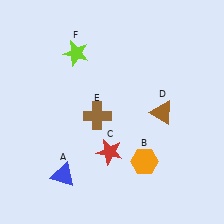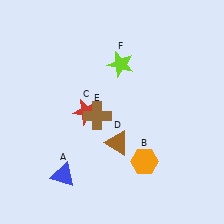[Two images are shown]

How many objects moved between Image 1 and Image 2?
3 objects moved between the two images.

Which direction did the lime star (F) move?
The lime star (F) moved right.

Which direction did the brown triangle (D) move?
The brown triangle (D) moved left.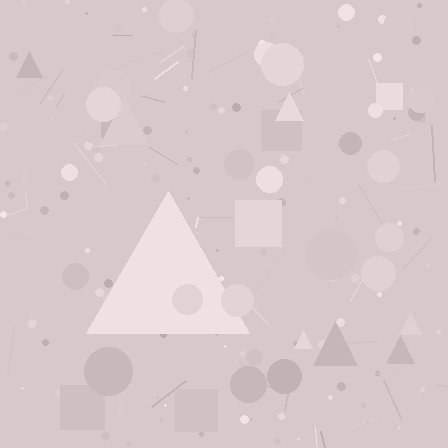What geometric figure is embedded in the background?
A triangle is embedded in the background.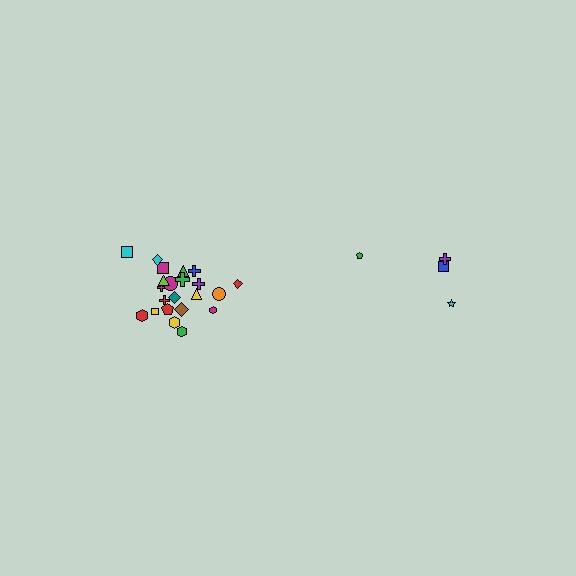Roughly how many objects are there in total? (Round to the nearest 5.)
Roughly 25 objects in total.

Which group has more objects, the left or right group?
The left group.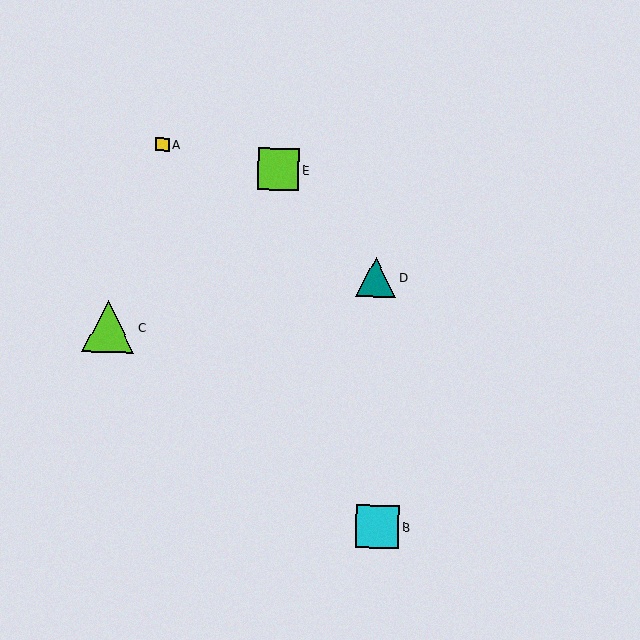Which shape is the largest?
The lime triangle (labeled C) is the largest.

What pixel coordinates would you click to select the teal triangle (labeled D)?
Click at (376, 277) to select the teal triangle D.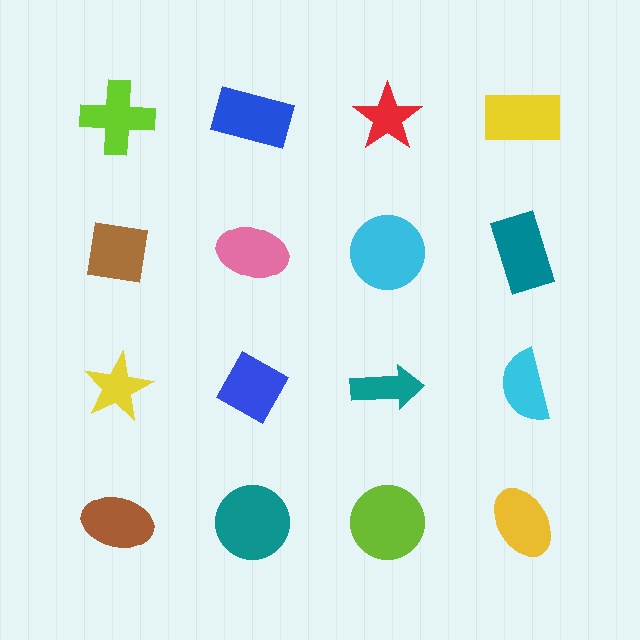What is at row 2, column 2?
A pink ellipse.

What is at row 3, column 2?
A blue diamond.